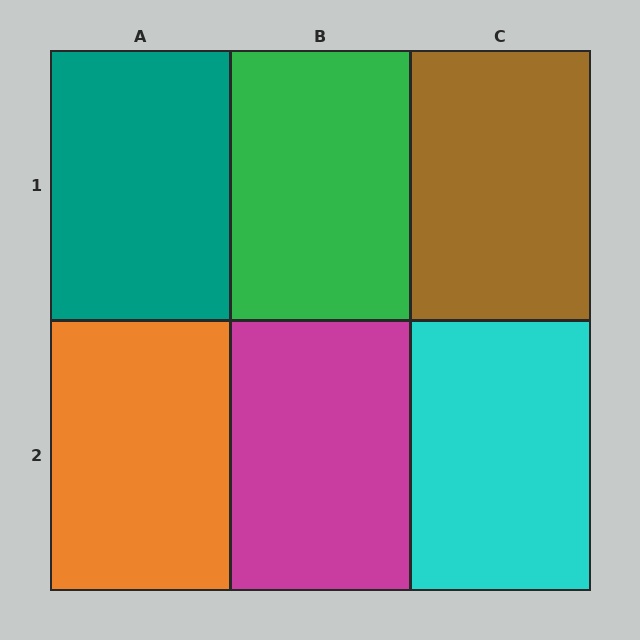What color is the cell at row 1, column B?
Green.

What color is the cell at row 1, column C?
Brown.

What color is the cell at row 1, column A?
Teal.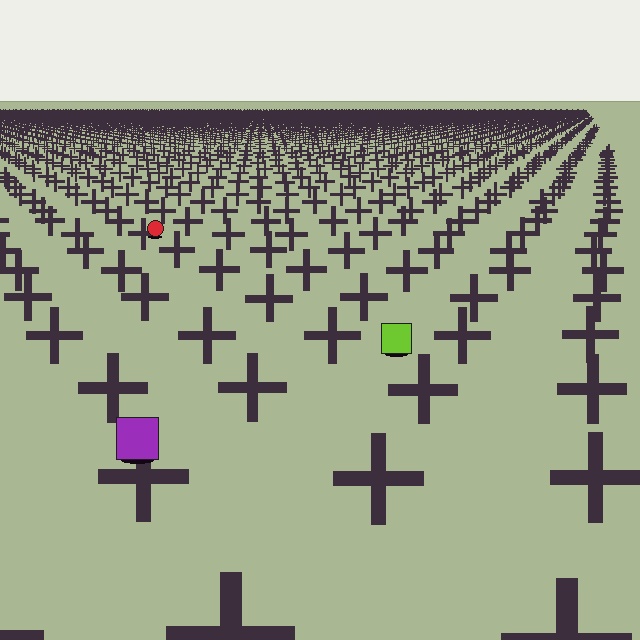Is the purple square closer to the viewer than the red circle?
Yes. The purple square is closer — you can tell from the texture gradient: the ground texture is coarser near it.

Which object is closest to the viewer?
The purple square is closest. The texture marks near it are larger and more spread out.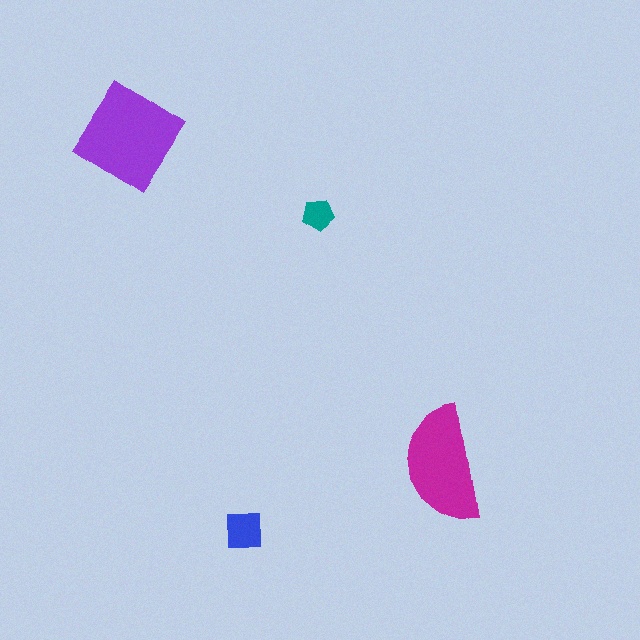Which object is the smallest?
The teal pentagon.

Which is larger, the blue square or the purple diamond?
The purple diamond.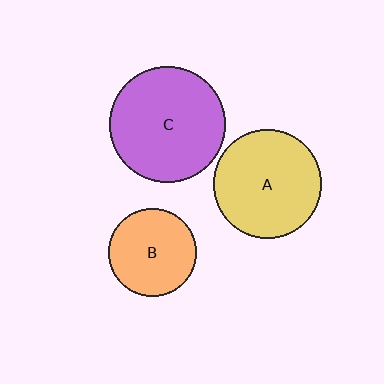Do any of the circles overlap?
No, none of the circles overlap.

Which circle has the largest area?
Circle C (purple).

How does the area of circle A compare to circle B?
Approximately 1.5 times.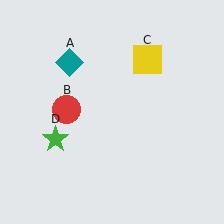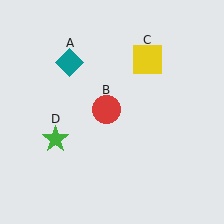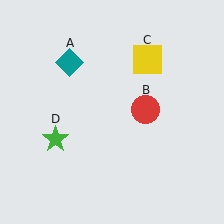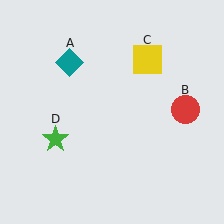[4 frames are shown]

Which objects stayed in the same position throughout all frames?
Teal diamond (object A) and yellow square (object C) and green star (object D) remained stationary.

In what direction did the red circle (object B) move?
The red circle (object B) moved right.